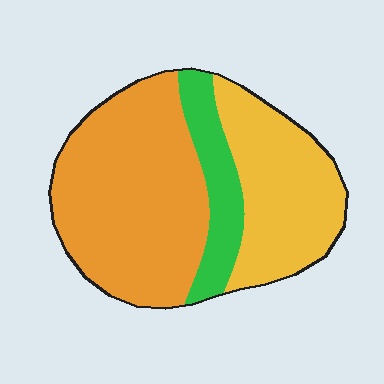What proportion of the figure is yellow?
Yellow takes up about one third (1/3) of the figure.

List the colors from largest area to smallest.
From largest to smallest: orange, yellow, green.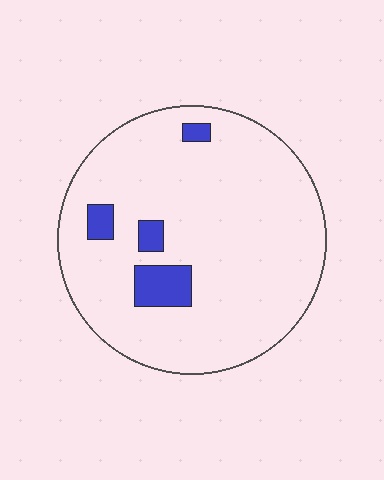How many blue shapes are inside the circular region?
4.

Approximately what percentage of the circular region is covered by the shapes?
Approximately 10%.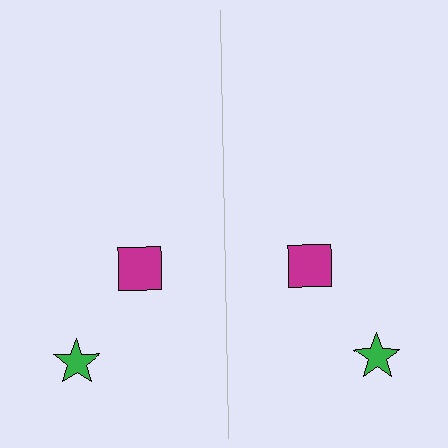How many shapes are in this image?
There are 4 shapes in this image.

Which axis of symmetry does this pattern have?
The pattern has a vertical axis of symmetry running through the center of the image.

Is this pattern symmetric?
Yes, this pattern has bilateral (reflection) symmetry.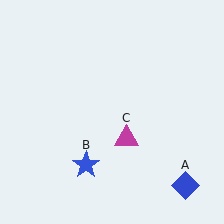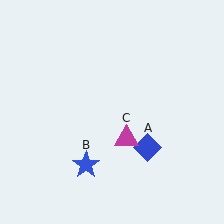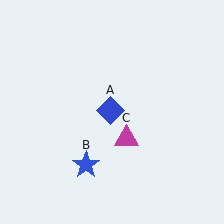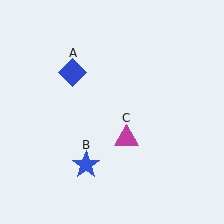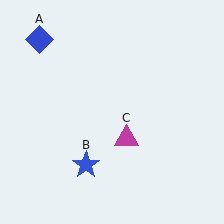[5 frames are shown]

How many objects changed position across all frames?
1 object changed position: blue diamond (object A).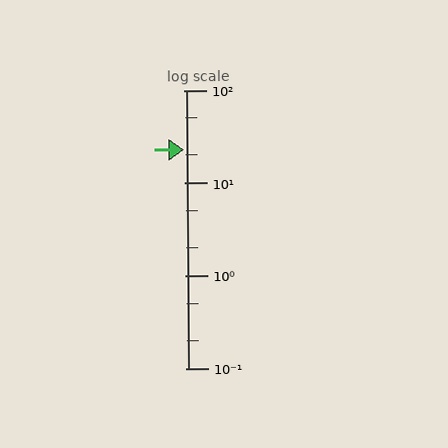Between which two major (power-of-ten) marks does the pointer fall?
The pointer is between 10 and 100.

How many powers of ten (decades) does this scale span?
The scale spans 3 decades, from 0.1 to 100.